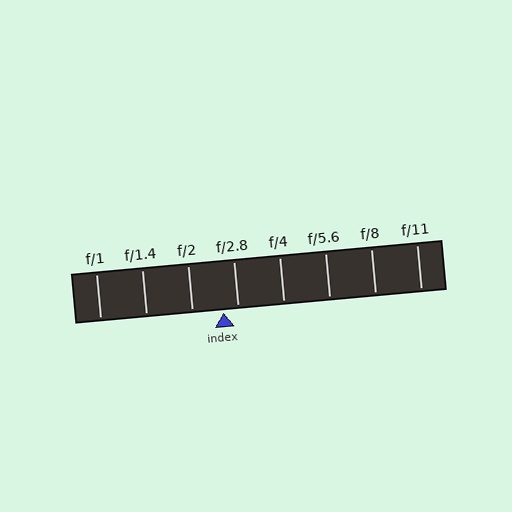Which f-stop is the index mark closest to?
The index mark is closest to f/2.8.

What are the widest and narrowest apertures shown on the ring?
The widest aperture shown is f/1 and the narrowest is f/11.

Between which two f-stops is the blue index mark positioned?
The index mark is between f/2 and f/2.8.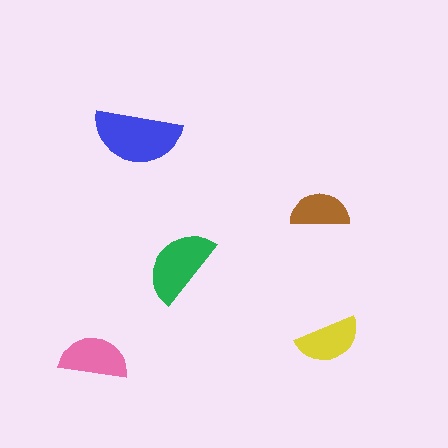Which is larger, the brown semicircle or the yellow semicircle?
The yellow one.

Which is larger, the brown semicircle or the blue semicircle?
The blue one.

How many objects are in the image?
There are 5 objects in the image.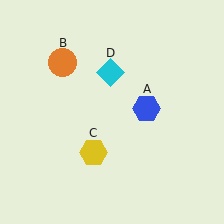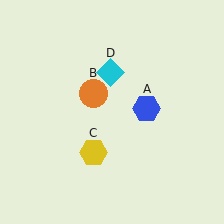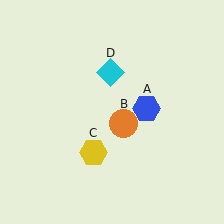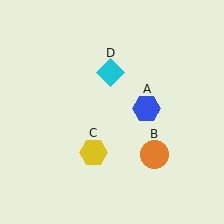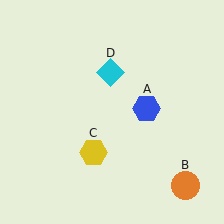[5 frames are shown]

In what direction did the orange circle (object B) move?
The orange circle (object B) moved down and to the right.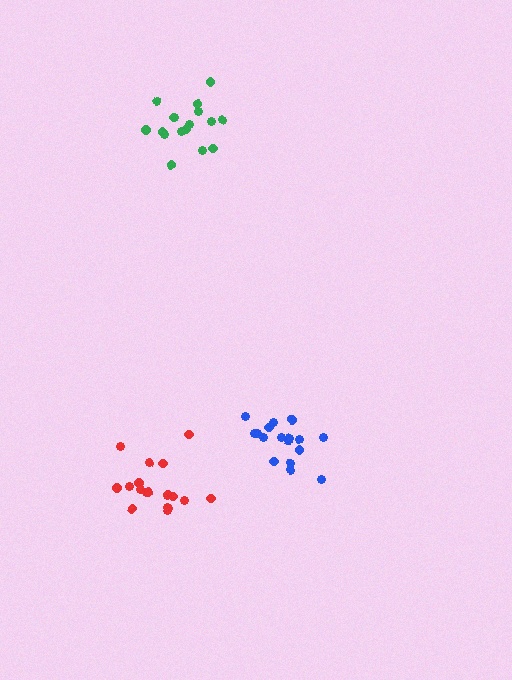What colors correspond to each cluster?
The clusters are colored: blue, green, red.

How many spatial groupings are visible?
There are 3 spatial groupings.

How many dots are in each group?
Group 1: 17 dots, Group 2: 17 dots, Group 3: 19 dots (53 total).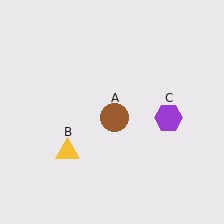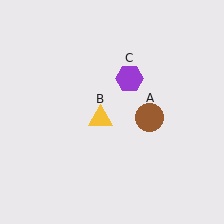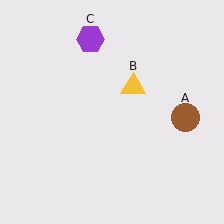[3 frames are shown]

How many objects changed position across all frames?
3 objects changed position: brown circle (object A), yellow triangle (object B), purple hexagon (object C).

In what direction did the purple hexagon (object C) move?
The purple hexagon (object C) moved up and to the left.